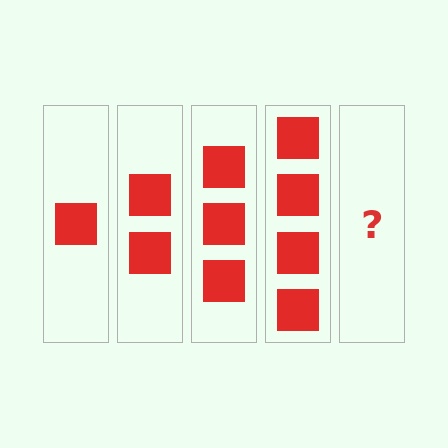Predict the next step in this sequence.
The next step is 5 squares.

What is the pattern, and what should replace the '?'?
The pattern is that each step adds one more square. The '?' should be 5 squares.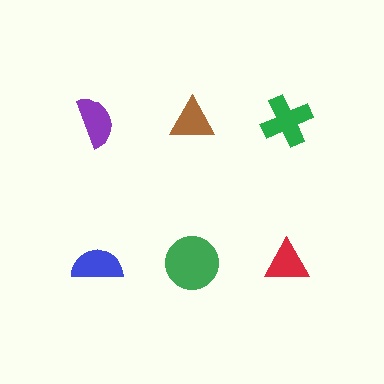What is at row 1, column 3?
A green cross.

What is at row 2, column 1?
A blue semicircle.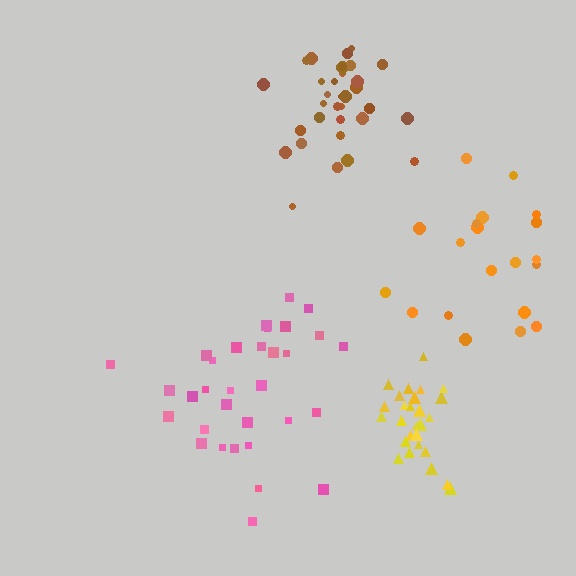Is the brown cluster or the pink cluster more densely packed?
Brown.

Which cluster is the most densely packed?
Brown.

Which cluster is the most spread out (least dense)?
Orange.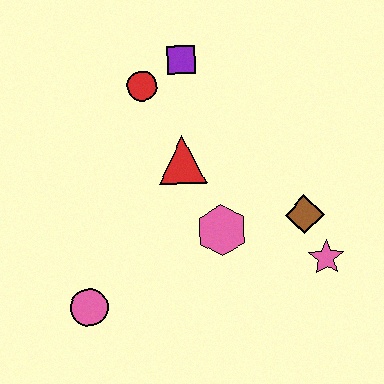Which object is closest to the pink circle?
The pink hexagon is closest to the pink circle.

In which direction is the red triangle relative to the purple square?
The red triangle is below the purple square.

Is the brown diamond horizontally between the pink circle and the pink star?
Yes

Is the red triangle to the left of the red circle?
No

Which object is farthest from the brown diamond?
The pink circle is farthest from the brown diamond.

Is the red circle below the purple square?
Yes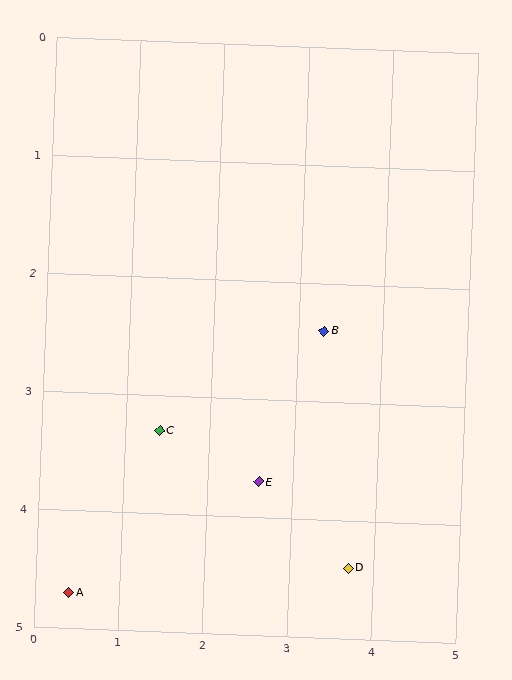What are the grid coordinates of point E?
Point E is at approximately (2.6, 3.7).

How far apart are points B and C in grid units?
Points B and C are about 2.1 grid units apart.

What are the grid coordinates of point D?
Point D is at approximately (3.7, 4.4).